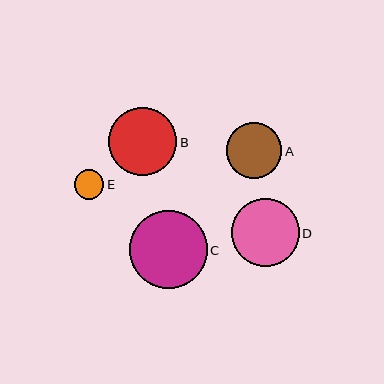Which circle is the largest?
Circle C is the largest with a size of approximately 78 pixels.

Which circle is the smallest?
Circle E is the smallest with a size of approximately 30 pixels.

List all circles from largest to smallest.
From largest to smallest: C, B, D, A, E.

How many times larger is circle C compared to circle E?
Circle C is approximately 2.6 times the size of circle E.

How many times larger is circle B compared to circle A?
Circle B is approximately 1.2 times the size of circle A.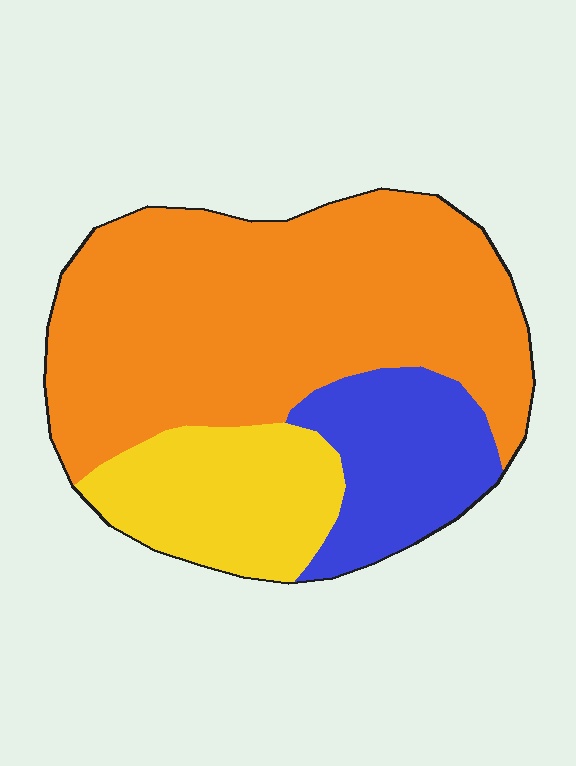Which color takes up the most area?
Orange, at roughly 60%.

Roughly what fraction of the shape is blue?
Blue takes up about one sixth (1/6) of the shape.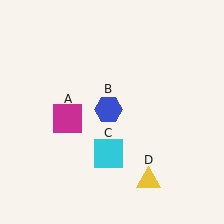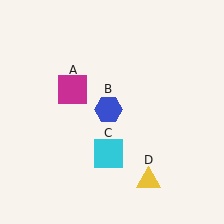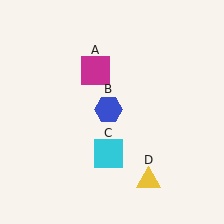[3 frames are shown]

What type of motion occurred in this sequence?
The magenta square (object A) rotated clockwise around the center of the scene.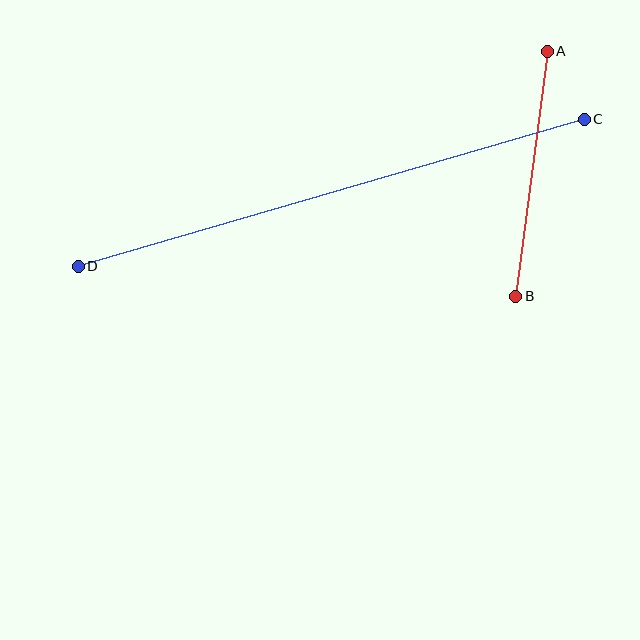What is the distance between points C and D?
The distance is approximately 527 pixels.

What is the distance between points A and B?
The distance is approximately 247 pixels.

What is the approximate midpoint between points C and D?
The midpoint is at approximately (331, 193) pixels.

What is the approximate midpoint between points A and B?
The midpoint is at approximately (532, 174) pixels.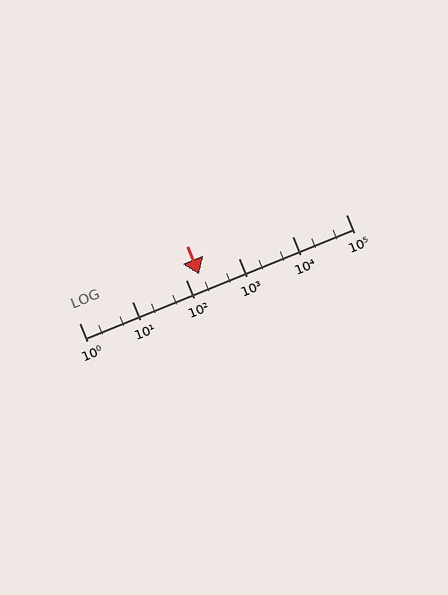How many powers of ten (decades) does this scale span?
The scale spans 5 decades, from 1 to 100000.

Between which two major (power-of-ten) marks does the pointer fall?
The pointer is between 100 and 1000.